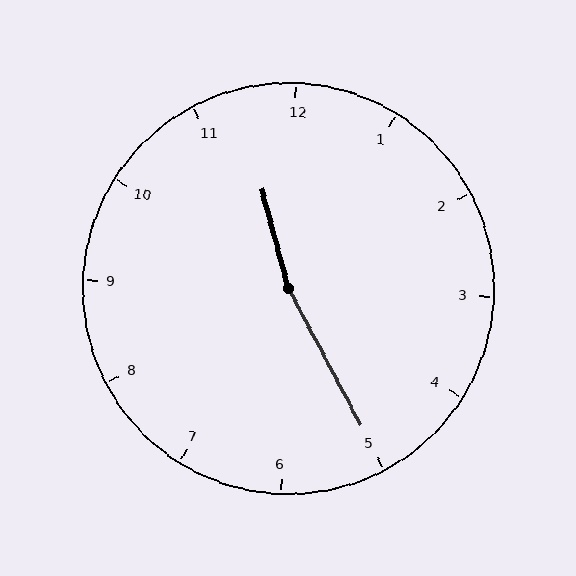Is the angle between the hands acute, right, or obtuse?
It is obtuse.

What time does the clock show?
11:25.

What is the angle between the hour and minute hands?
Approximately 168 degrees.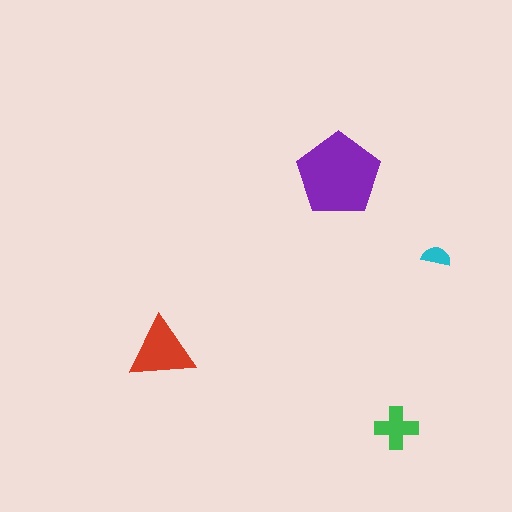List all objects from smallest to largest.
The cyan semicircle, the green cross, the red triangle, the purple pentagon.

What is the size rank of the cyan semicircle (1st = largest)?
4th.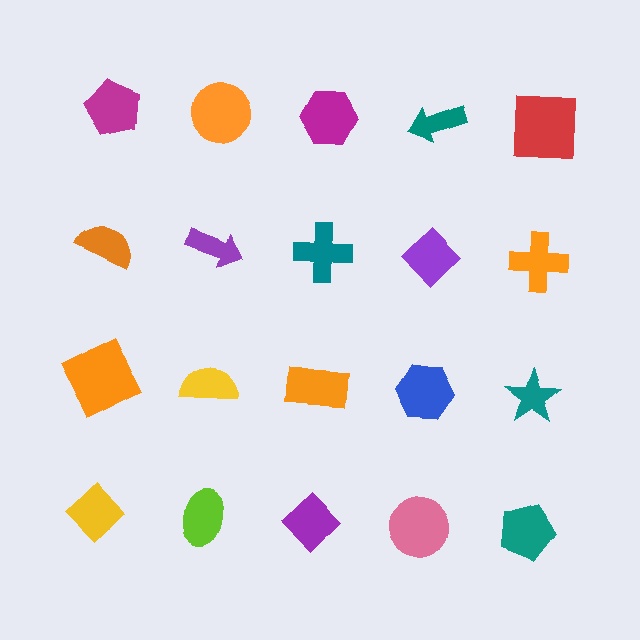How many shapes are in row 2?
5 shapes.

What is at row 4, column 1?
A yellow diamond.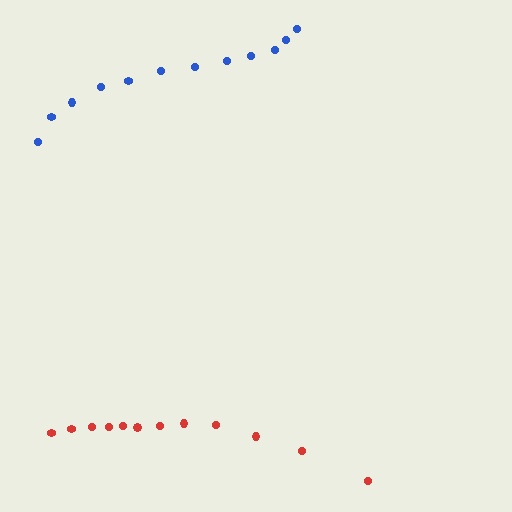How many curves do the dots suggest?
There are 2 distinct paths.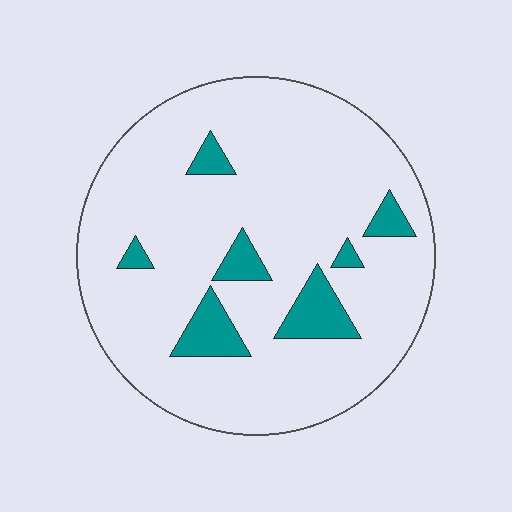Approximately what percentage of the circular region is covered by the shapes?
Approximately 10%.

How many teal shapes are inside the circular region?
7.